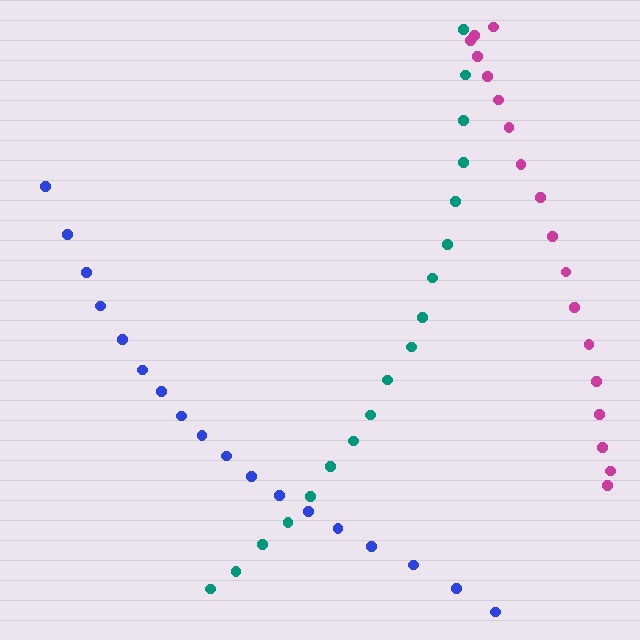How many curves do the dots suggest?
There are 3 distinct paths.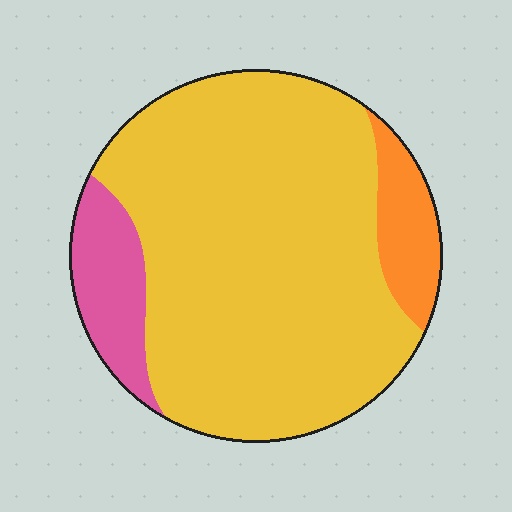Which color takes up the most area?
Yellow, at roughly 80%.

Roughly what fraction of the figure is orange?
Orange takes up about one tenth (1/10) of the figure.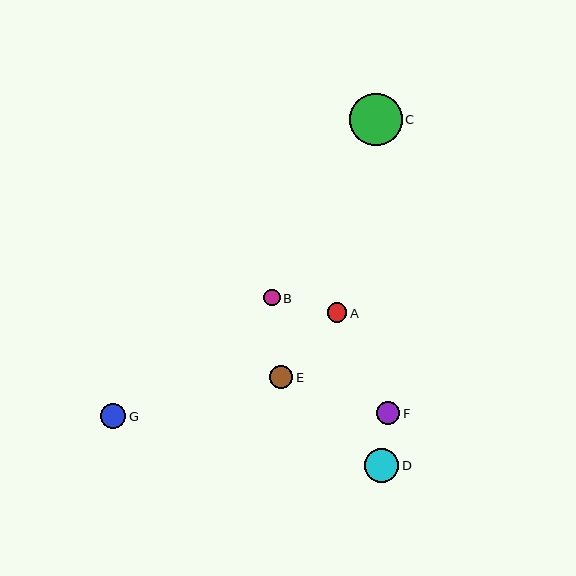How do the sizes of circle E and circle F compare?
Circle E and circle F are approximately the same size.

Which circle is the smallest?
Circle B is the smallest with a size of approximately 16 pixels.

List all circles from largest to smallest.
From largest to smallest: C, D, G, E, F, A, B.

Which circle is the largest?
Circle C is the largest with a size of approximately 53 pixels.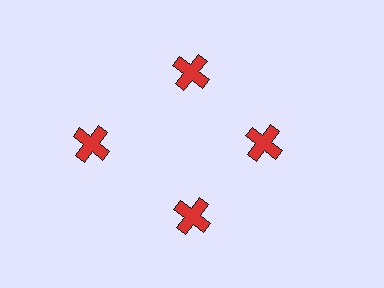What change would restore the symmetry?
The symmetry would be restored by moving it inward, back onto the ring so that all 4 crosses sit at equal angles and equal distance from the center.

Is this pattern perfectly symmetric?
No. The 4 red crosses are arranged in a ring, but one element near the 9 o'clock position is pushed outward from the center, breaking the 4-fold rotational symmetry.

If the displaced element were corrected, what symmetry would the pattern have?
It would have 4-fold rotational symmetry — the pattern would map onto itself every 90 degrees.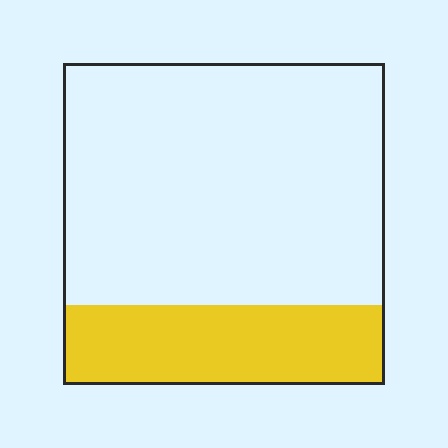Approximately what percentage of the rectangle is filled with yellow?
Approximately 25%.